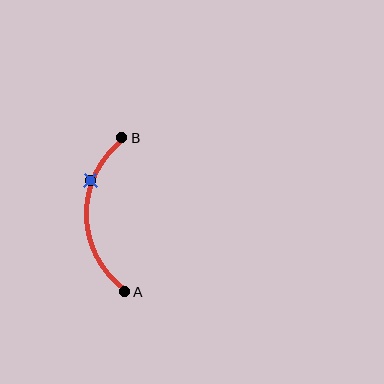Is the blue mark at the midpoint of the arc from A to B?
No. The blue mark lies on the arc but is closer to endpoint B. The arc midpoint would be at the point on the curve equidistant along the arc from both A and B.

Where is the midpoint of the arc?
The arc midpoint is the point on the curve farthest from the straight line joining A and B. It sits to the left of that line.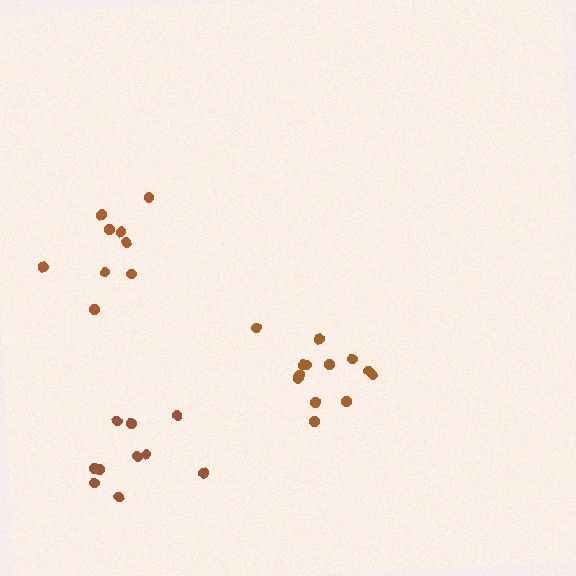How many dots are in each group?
Group 1: 13 dots, Group 2: 9 dots, Group 3: 10 dots (32 total).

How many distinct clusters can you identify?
There are 3 distinct clusters.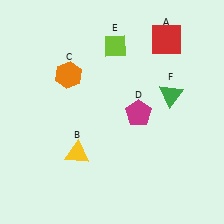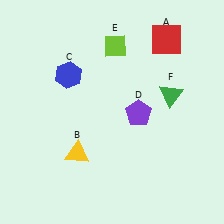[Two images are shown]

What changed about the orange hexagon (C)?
In Image 1, C is orange. In Image 2, it changed to blue.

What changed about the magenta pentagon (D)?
In Image 1, D is magenta. In Image 2, it changed to purple.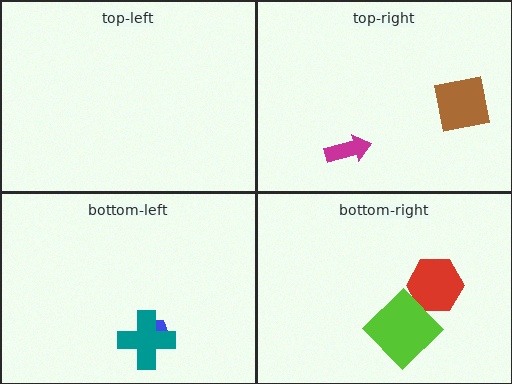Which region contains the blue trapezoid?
The bottom-left region.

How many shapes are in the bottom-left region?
2.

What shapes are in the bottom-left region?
The blue trapezoid, the teal cross.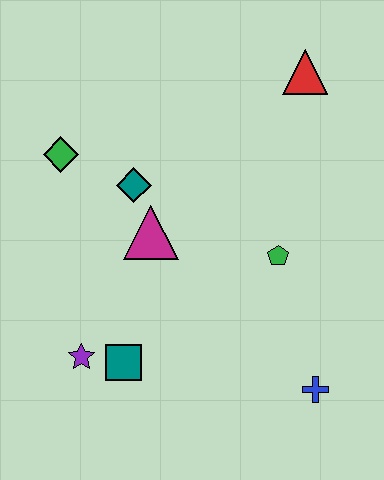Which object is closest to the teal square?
The purple star is closest to the teal square.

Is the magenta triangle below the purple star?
No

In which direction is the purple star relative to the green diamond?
The purple star is below the green diamond.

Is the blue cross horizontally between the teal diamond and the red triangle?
No